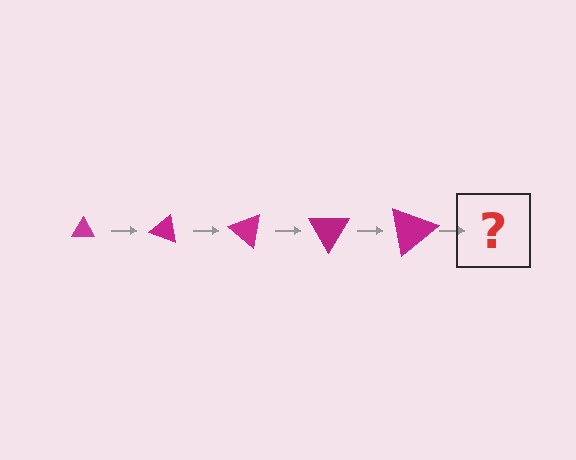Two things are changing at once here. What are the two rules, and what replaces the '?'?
The two rules are that the triangle grows larger each step and it rotates 20 degrees each step. The '?' should be a triangle, larger than the previous one and rotated 100 degrees from the start.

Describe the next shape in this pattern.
It should be a triangle, larger than the previous one and rotated 100 degrees from the start.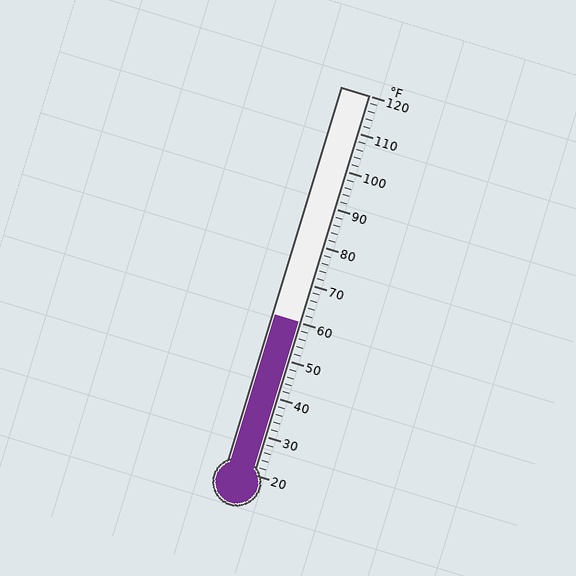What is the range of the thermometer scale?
The thermometer scale ranges from 20°F to 120°F.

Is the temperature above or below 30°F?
The temperature is above 30°F.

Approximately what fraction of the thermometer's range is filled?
The thermometer is filled to approximately 40% of its range.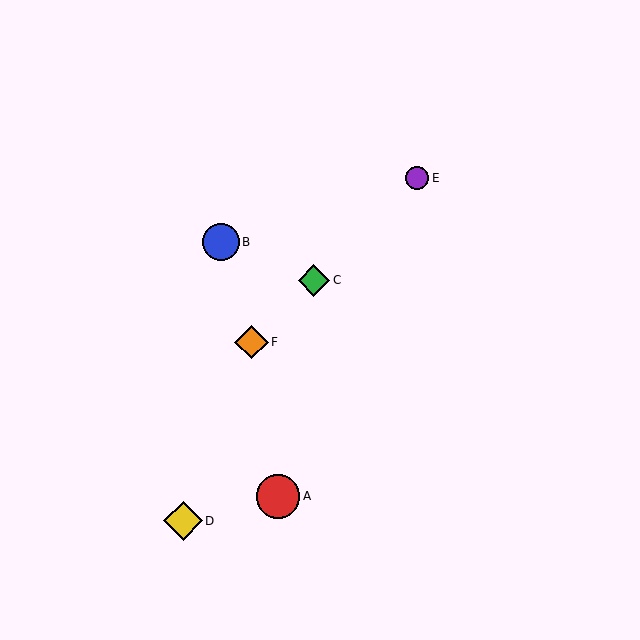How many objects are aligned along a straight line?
3 objects (C, E, F) are aligned along a straight line.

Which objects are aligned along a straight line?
Objects C, E, F are aligned along a straight line.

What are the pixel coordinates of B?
Object B is at (221, 242).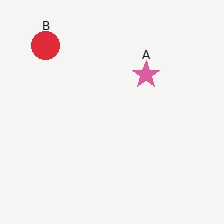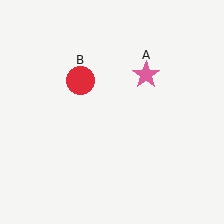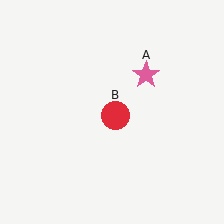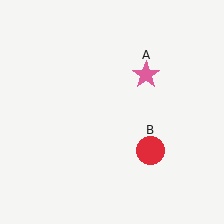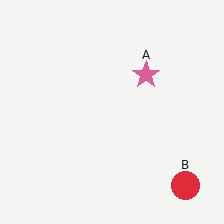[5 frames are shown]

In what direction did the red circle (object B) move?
The red circle (object B) moved down and to the right.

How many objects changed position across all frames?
1 object changed position: red circle (object B).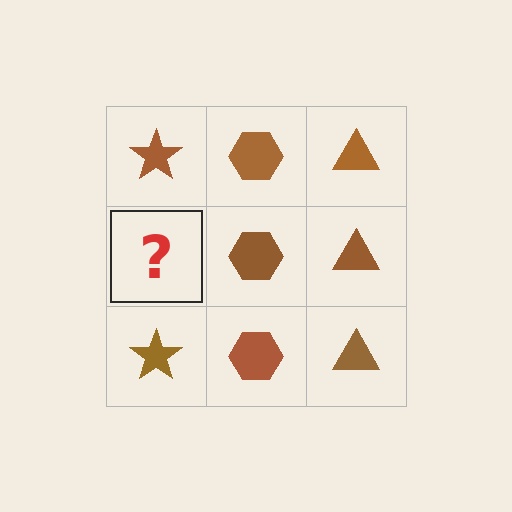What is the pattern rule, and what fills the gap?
The rule is that each column has a consistent shape. The gap should be filled with a brown star.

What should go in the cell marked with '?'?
The missing cell should contain a brown star.